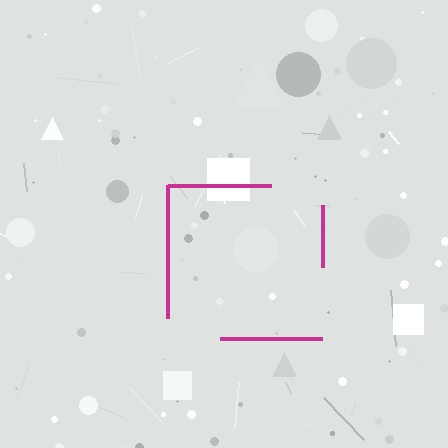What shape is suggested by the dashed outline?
The dashed outline suggests a square.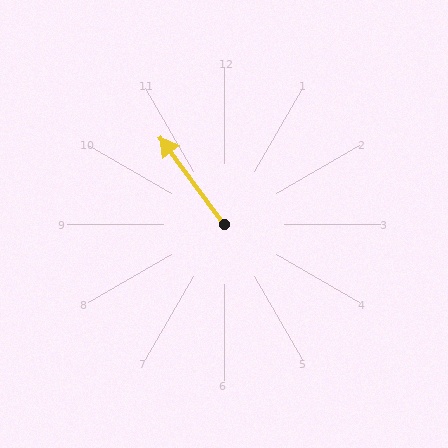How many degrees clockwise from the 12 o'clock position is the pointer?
Approximately 324 degrees.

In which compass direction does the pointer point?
Northwest.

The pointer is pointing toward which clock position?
Roughly 11 o'clock.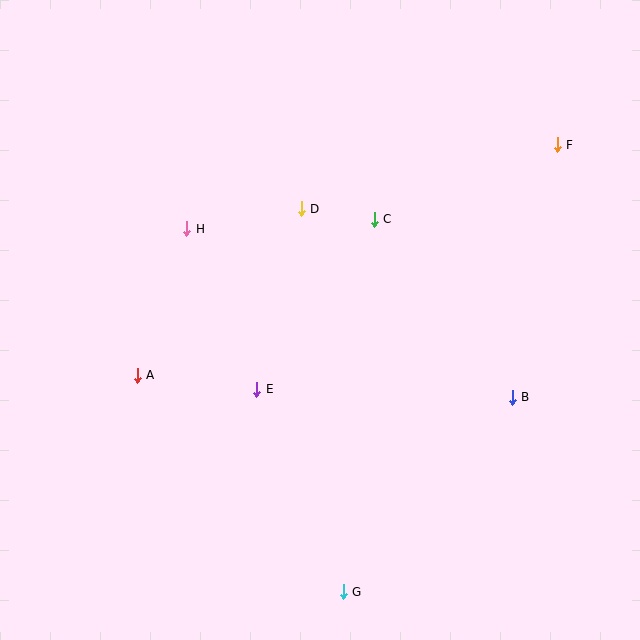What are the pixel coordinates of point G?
Point G is at (343, 592).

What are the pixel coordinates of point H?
Point H is at (187, 229).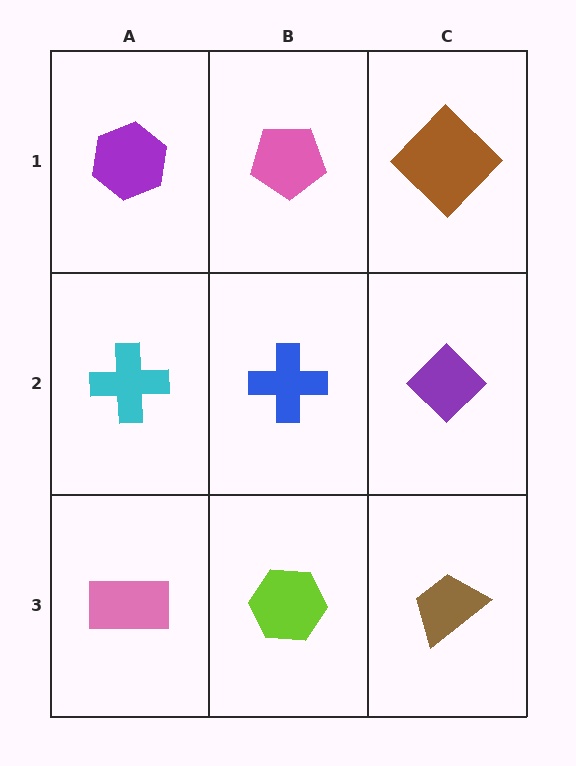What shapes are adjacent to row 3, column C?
A purple diamond (row 2, column C), a lime hexagon (row 3, column B).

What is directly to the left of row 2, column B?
A cyan cross.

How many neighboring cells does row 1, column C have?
2.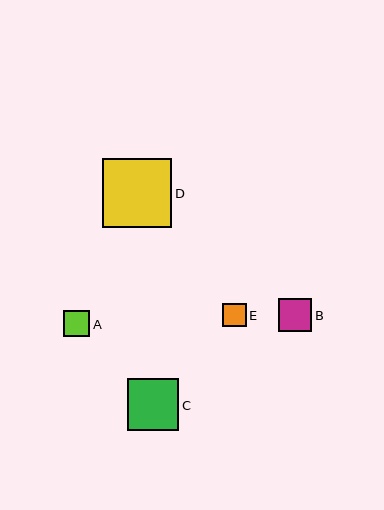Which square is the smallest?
Square E is the smallest with a size of approximately 24 pixels.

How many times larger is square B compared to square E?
Square B is approximately 1.4 times the size of square E.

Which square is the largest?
Square D is the largest with a size of approximately 69 pixels.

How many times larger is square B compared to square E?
Square B is approximately 1.4 times the size of square E.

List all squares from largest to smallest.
From largest to smallest: D, C, B, A, E.